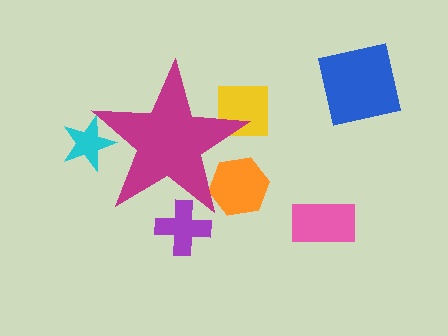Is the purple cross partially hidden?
Yes, the purple cross is partially hidden behind the magenta star.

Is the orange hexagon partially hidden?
Yes, the orange hexagon is partially hidden behind the magenta star.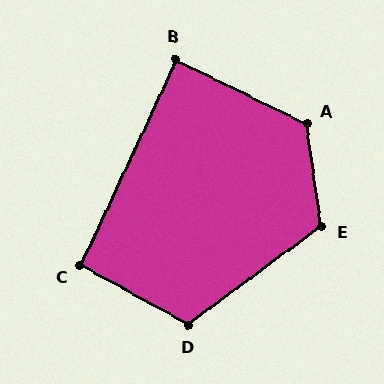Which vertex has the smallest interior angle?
B, at approximately 89 degrees.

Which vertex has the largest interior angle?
A, at approximately 124 degrees.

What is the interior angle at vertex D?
Approximately 114 degrees (obtuse).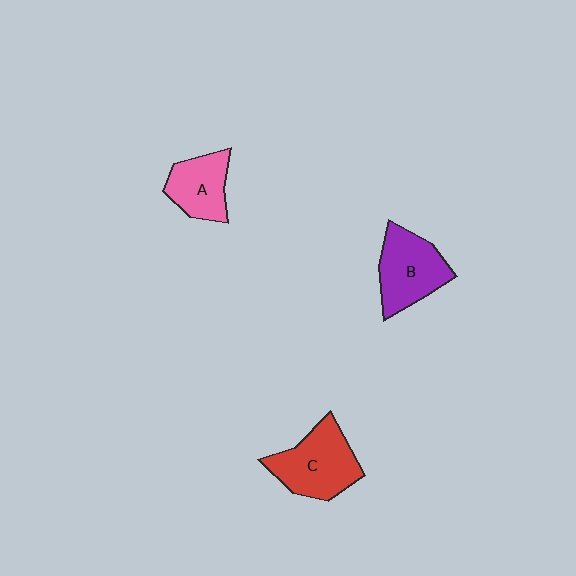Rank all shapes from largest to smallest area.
From largest to smallest: C (red), B (purple), A (pink).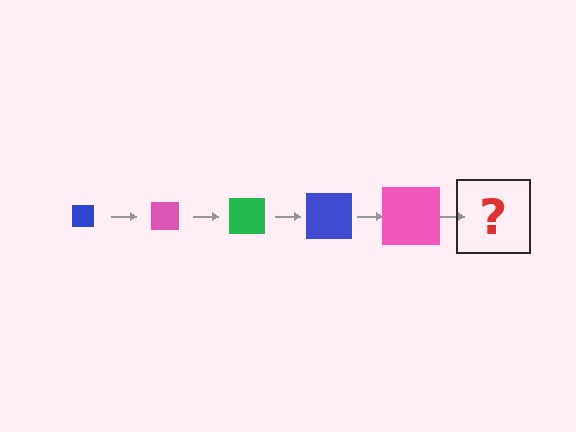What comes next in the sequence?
The next element should be a green square, larger than the previous one.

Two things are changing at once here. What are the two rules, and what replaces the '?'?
The two rules are that the square grows larger each step and the color cycles through blue, pink, and green. The '?' should be a green square, larger than the previous one.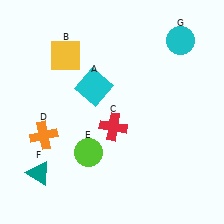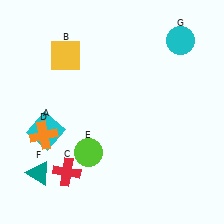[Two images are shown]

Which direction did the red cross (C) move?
The red cross (C) moved left.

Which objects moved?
The objects that moved are: the cyan square (A), the red cross (C).